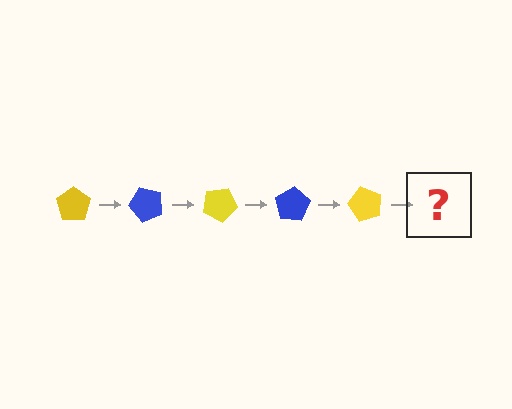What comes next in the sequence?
The next element should be a blue pentagon, rotated 250 degrees from the start.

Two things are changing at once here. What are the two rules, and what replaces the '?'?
The two rules are that it rotates 50 degrees each step and the color cycles through yellow and blue. The '?' should be a blue pentagon, rotated 250 degrees from the start.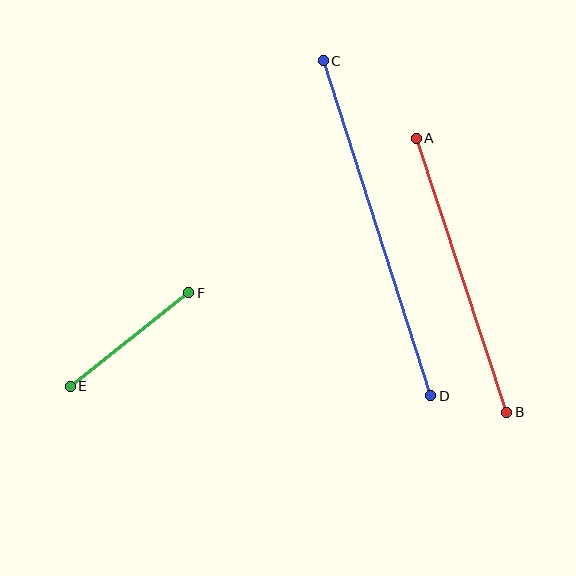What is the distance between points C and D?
The distance is approximately 352 pixels.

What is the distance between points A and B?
The distance is approximately 288 pixels.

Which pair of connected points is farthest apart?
Points C and D are farthest apart.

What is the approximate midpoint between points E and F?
The midpoint is at approximately (130, 340) pixels.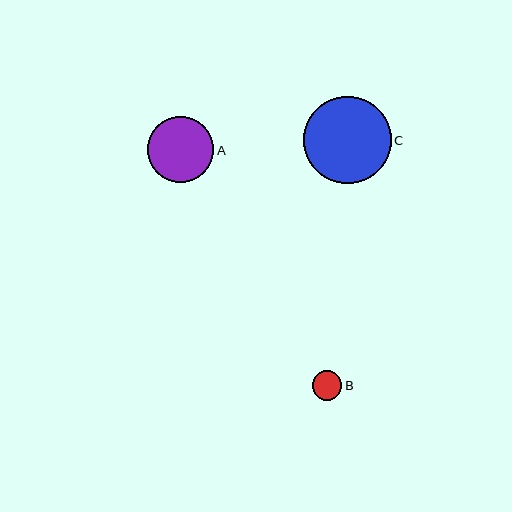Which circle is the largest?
Circle C is the largest with a size of approximately 88 pixels.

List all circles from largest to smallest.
From largest to smallest: C, A, B.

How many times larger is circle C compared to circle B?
Circle C is approximately 3.0 times the size of circle B.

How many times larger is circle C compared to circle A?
Circle C is approximately 1.3 times the size of circle A.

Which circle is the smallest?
Circle B is the smallest with a size of approximately 29 pixels.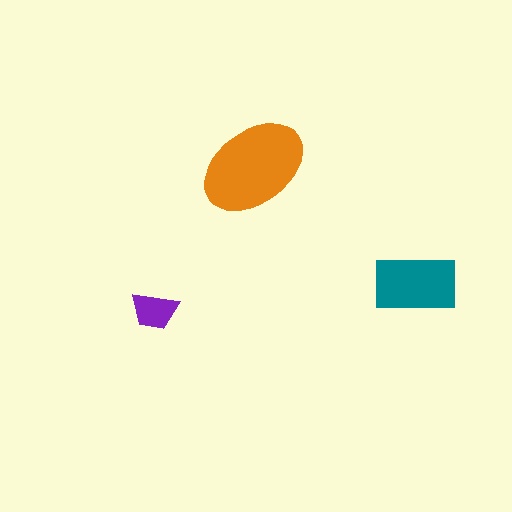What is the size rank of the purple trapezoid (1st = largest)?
3rd.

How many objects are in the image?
There are 3 objects in the image.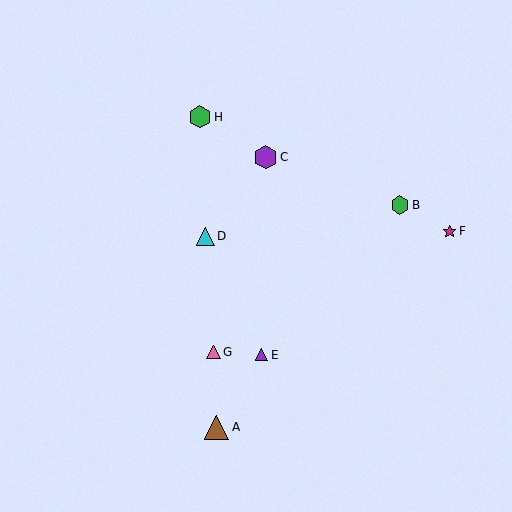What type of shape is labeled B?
Shape B is a green hexagon.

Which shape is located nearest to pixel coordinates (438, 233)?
The magenta star (labeled F) at (450, 231) is nearest to that location.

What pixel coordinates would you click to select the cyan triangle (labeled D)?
Click at (205, 236) to select the cyan triangle D.